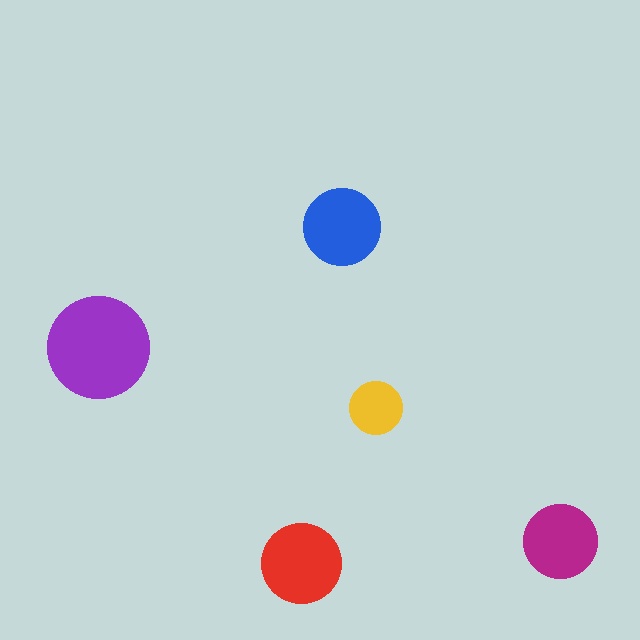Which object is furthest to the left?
The purple circle is leftmost.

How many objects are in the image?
There are 5 objects in the image.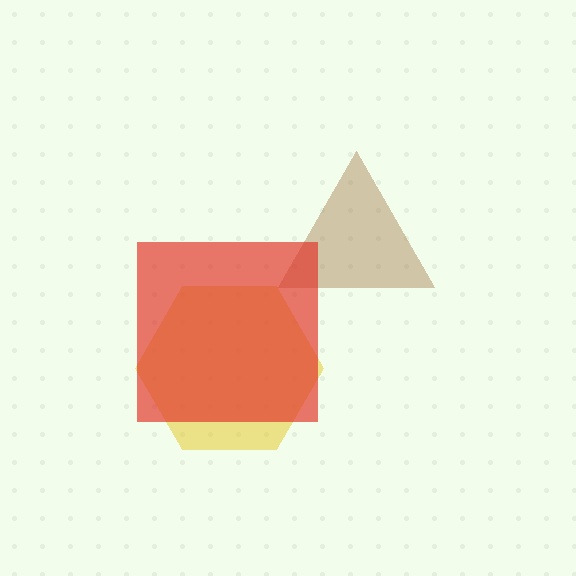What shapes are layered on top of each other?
The layered shapes are: a brown triangle, a yellow hexagon, a red square.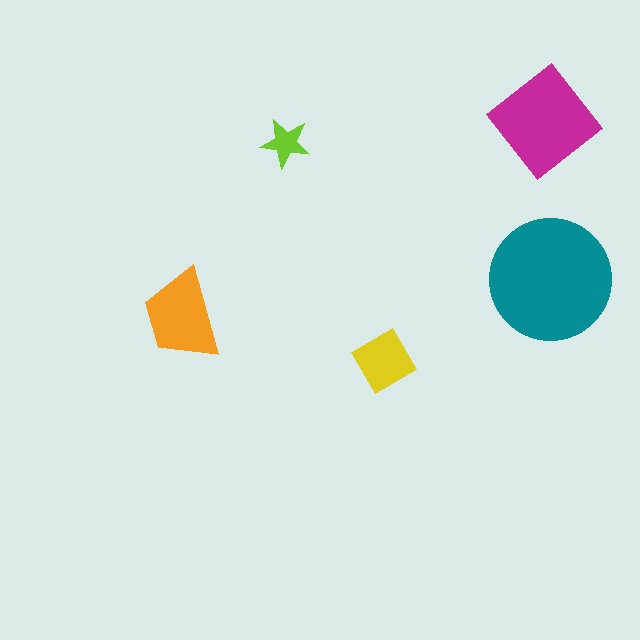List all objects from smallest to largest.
The lime star, the yellow square, the orange trapezoid, the magenta diamond, the teal circle.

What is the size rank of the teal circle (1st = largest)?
1st.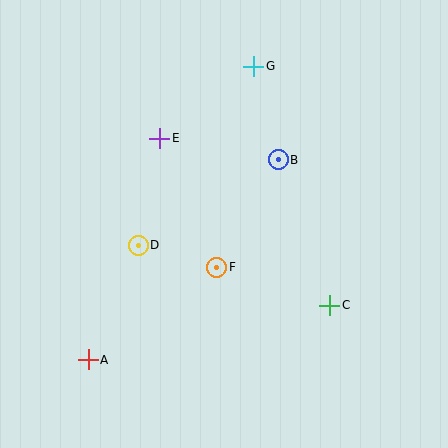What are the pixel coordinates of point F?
Point F is at (217, 267).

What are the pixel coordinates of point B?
Point B is at (278, 160).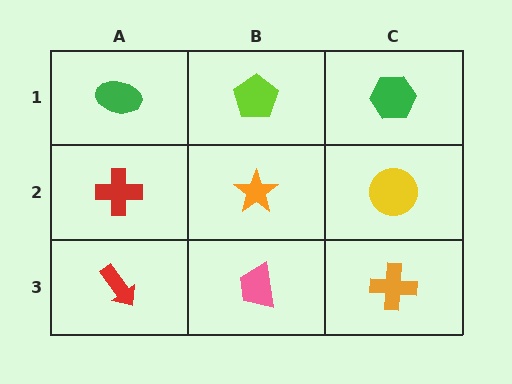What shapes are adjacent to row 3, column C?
A yellow circle (row 2, column C), a pink trapezoid (row 3, column B).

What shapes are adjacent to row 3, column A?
A red cross (row 2, column A), a pink trapezoid (row 3, column B).